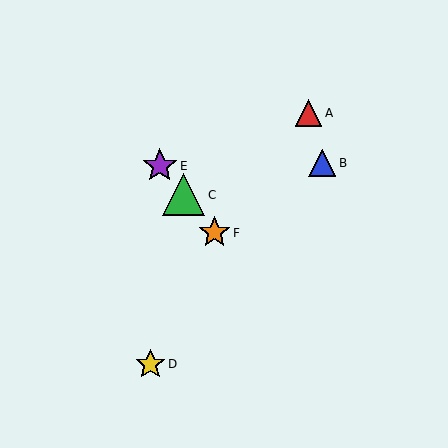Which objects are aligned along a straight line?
Objects C, E, F are aligned along a straight line.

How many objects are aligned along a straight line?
3 objects (C, E, F) are aligned along a straight line.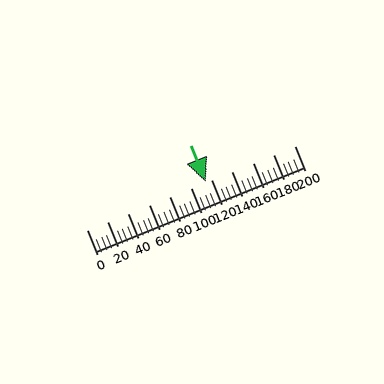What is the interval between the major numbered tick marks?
The major tick marks are spaced 20 units apart.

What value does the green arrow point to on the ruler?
The green arrow points to approximately 115.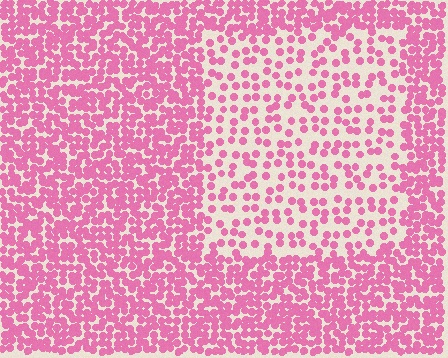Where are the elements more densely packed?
The elements are more densely packed outside the rectangle boundary.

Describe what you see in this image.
The image contains small pink elements arranged at two different densities. A rectangle-shaped region is visible where the elements are less densely packed than the surrounding area.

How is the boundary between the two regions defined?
The boundary is defined by a change in element density (approximately 2.3x ratio). All elements are the same color, size, and shape.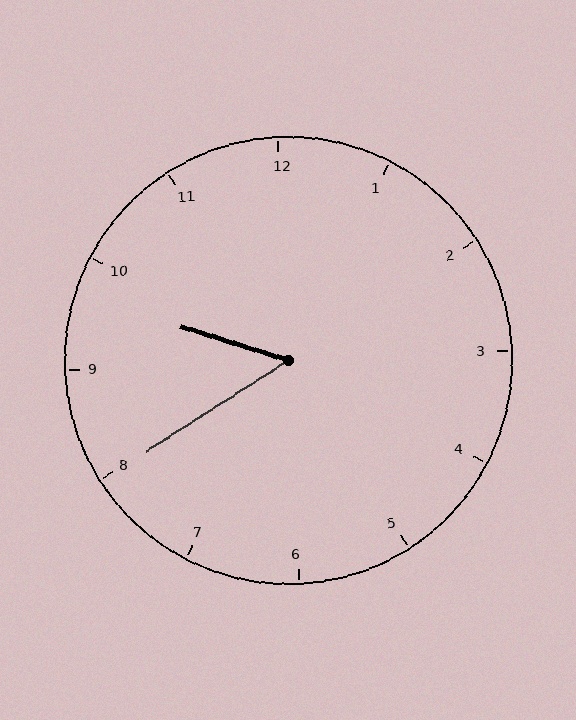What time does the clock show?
9:40.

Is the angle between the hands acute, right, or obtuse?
It is acute.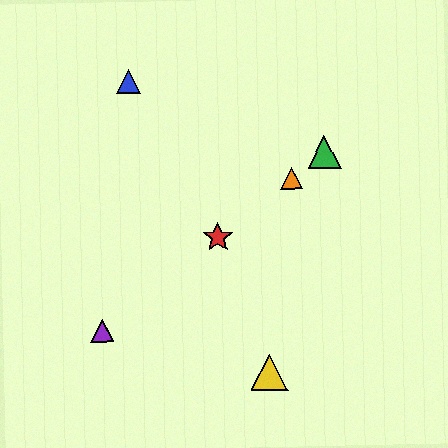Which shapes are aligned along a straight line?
The red star, the green triangle, the purple triangle, the orange triangle are aligned along a straight line.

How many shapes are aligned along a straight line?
4 shapes (the red star, the green triangle, the purple triangle, the orange triangle) are aligned along a straight line.